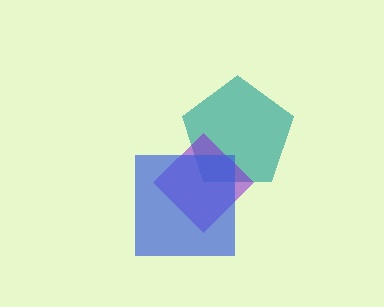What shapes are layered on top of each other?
The layered shapes are: a teal pentagon, a purple diamond, a blue square.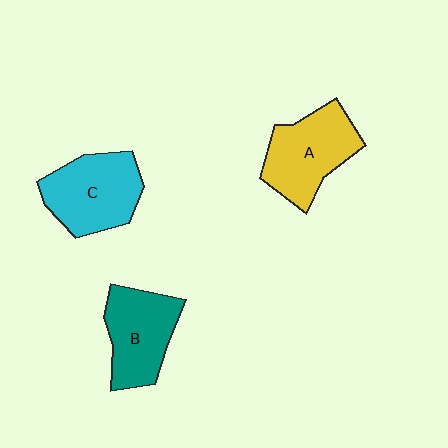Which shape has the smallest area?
Shape B (teal).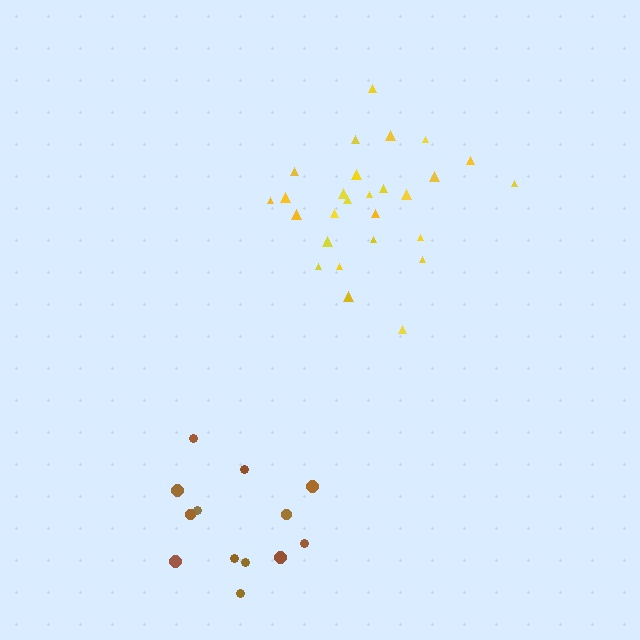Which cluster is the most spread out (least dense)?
Brown.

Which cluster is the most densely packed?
Yellow.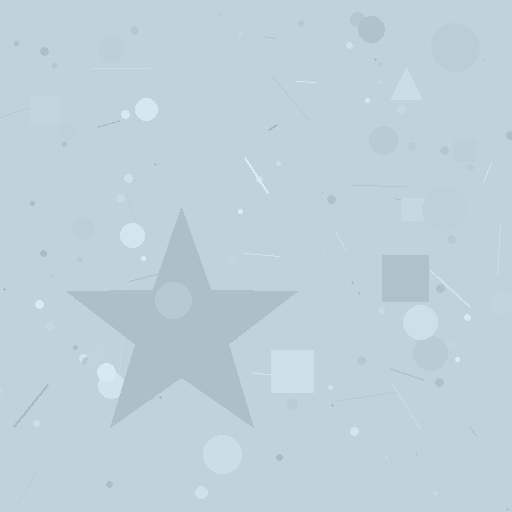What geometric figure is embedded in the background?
A star is embedded in the background.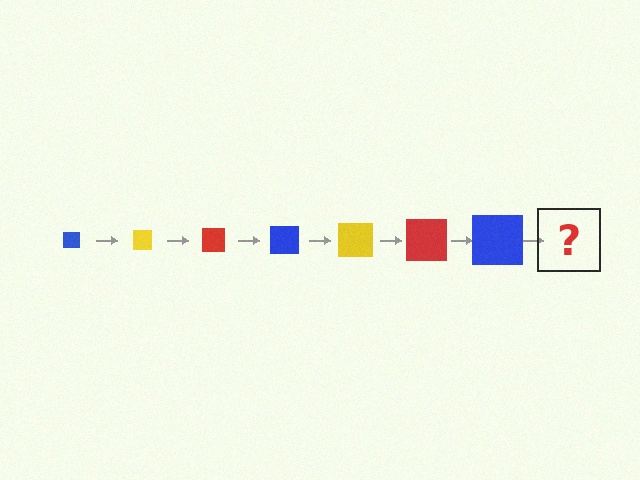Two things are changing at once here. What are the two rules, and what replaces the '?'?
The two rules are that the square grows larger each step and the color cycles through blue, yellow, and red. The '?' should be a yellow square, larger than the previous one.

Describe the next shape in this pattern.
It should be a yellow square, larger than the previous one.